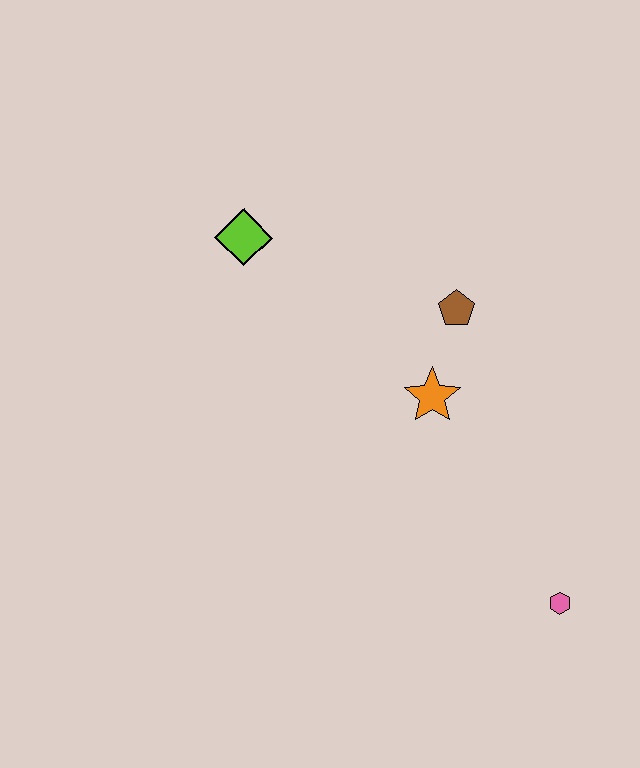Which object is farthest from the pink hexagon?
The lime diamond is farthest from the pink hexagon.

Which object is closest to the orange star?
The brown pentagon is closest to the orange star.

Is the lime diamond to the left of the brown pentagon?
Yes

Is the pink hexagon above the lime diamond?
No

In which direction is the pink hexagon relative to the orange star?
The pink hexagon is below the orange star.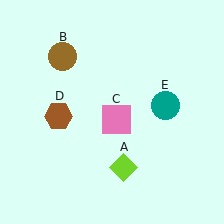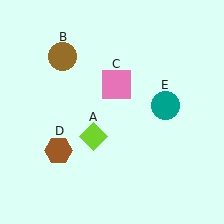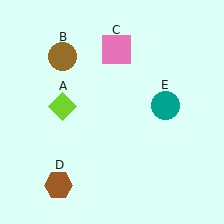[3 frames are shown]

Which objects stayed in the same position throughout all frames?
Brown circle (object B) and teal circle (object E) remained stationary.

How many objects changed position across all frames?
3 objects changed position: lime diamond (object A), pink square (object C), brown hexagon (object D).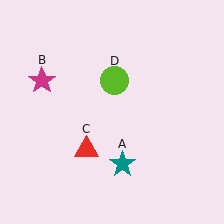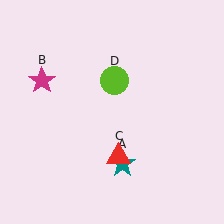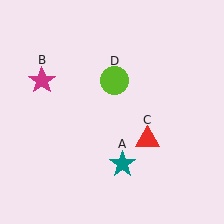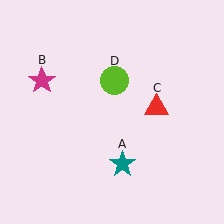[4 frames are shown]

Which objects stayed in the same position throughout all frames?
Teal star (object A) and magenta star (object B) and lime circle (object D) remained stationary.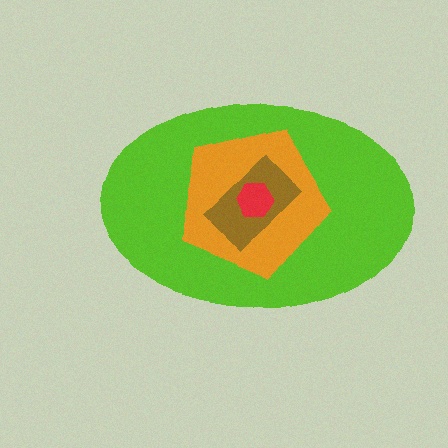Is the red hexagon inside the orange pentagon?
Yes.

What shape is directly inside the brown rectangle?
The red hexagon.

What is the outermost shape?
The lime ellipse.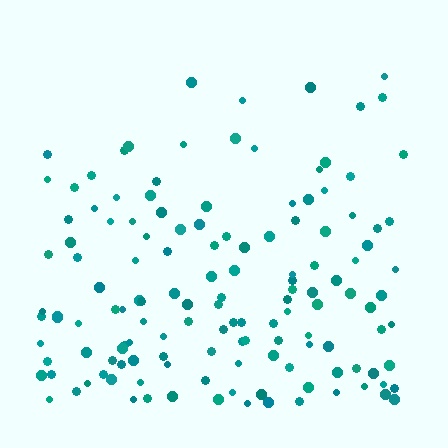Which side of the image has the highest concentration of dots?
The bottom.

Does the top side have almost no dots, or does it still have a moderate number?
Still a moderate number, just noticeably fewer than the bottom.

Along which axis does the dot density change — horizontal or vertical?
Vertical.